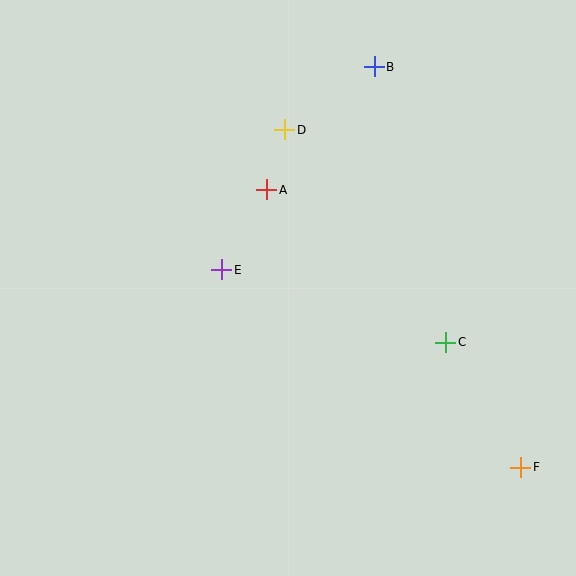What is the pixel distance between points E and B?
The distance between E and B is 254 pixels.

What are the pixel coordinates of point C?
Point C is at (446, 342).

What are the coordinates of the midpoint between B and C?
The midpoint between B and C is at (410, 205).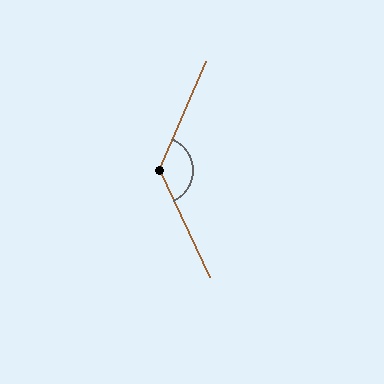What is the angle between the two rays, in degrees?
Approximately 131 degrees.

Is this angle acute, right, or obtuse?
It is obtuse.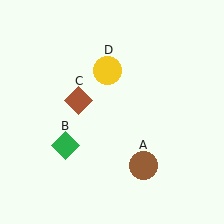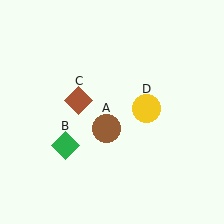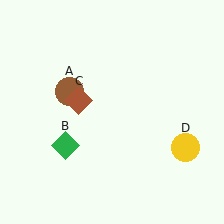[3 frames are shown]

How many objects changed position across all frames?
2 objects changed position: brown circle (object A), yellow circle (object D).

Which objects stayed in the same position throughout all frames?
Green diamond (object B) and brown diamond (object C) remained stationary.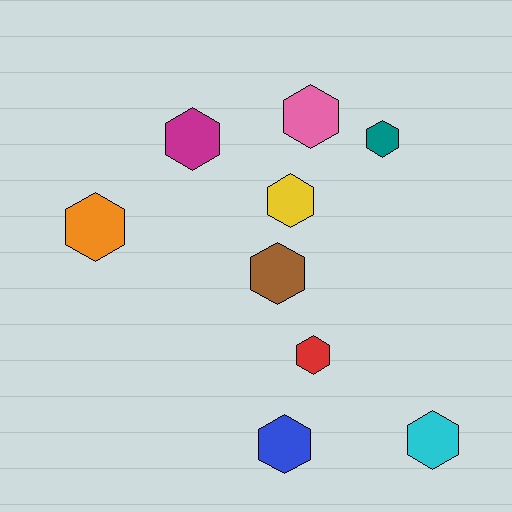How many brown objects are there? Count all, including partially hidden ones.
There is 1 brown object.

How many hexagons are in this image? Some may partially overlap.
There are 9 hexagons.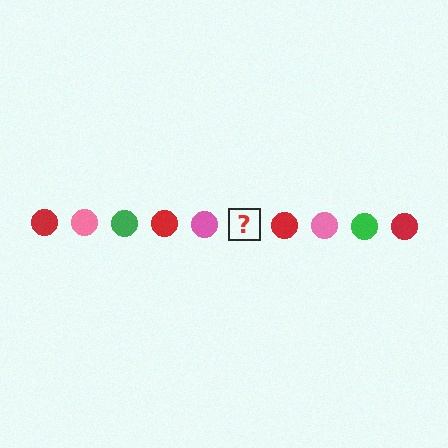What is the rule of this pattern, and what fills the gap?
The rule is that the pattern cycles through red, pink, green circles. The gap should be filled with a green circle.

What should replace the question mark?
The question mark should be replaced with a green circle.